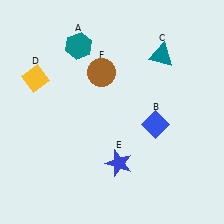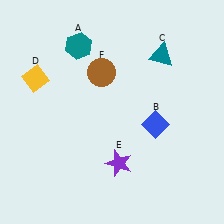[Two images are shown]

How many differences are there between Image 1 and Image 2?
There is 1 difference between the two images.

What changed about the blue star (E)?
In Image 1, E is blue. In Image 2, it changed to purple.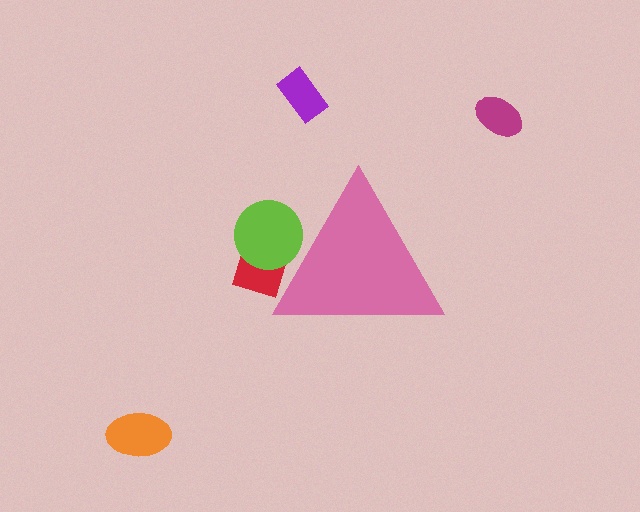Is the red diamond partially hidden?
Yes, the red diamond is partially hidden behind the pink triangle.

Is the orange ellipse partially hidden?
No, the orange ellipse is fully visible.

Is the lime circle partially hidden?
Yes, the lime circle is partially hidden behind the pink triangle.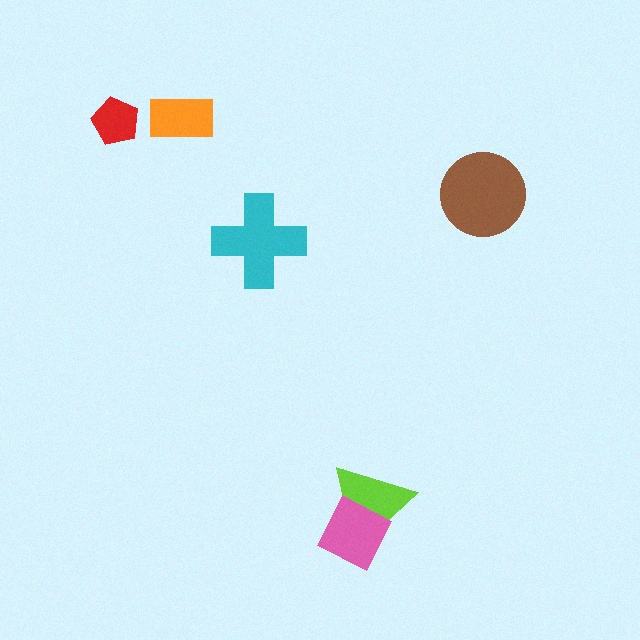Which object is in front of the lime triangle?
The pink diamond is in front of the lime triangle.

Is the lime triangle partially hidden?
Yes, it is partially covered by another shape.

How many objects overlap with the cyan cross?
0 objects overlap with the cyan cross.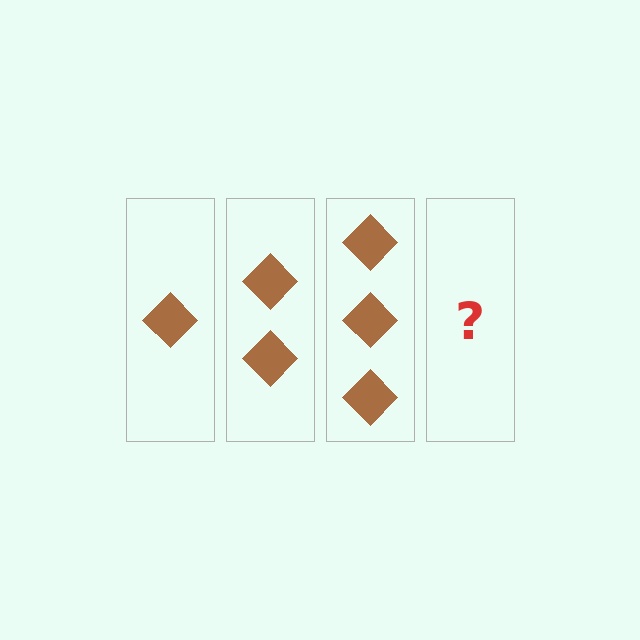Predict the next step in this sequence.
The next step is 4 diamonds.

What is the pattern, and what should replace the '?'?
The pattern is that each step adds one more diamond. The '?' should be 4 diamonds.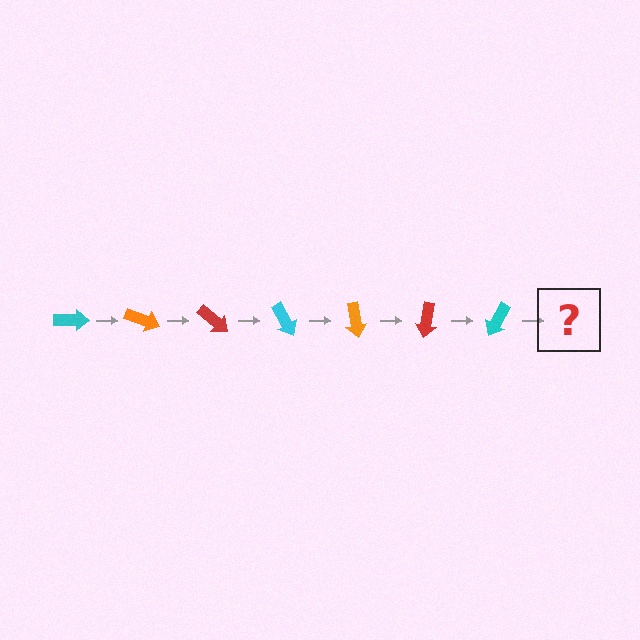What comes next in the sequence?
The next element should be an orange arrow, rotated 140 degrees from the start.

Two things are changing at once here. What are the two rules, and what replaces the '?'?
The two rules are that it rotates 20 degrees each step and the color cycles through cyan, orange, and red. The '?' should be an orange arrow, rotated 140 degrees from the start.